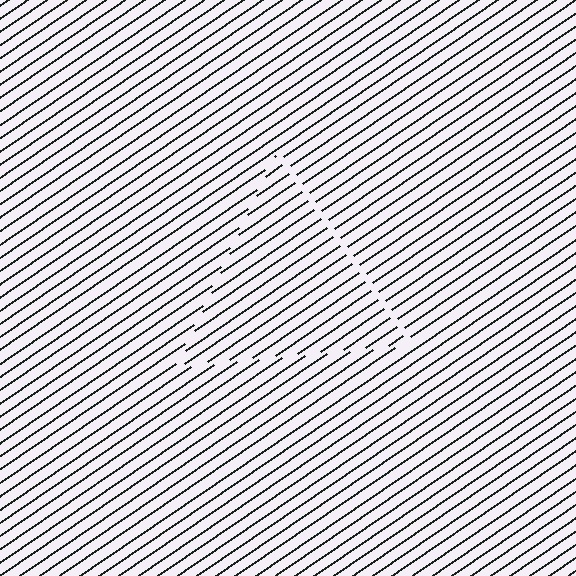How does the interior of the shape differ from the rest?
The interior of the shape contains the same grating, shifted by half a period — the contour is defined by the phase discontinuity where line-ends from the inner and outer gratings abut.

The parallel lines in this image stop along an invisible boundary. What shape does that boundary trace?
An illusory triangle. The interior of the shape contains the same grating, shifted by half a period — the contour is defined by the phase discontinuity where line-ends from the inner and outer gratings abut.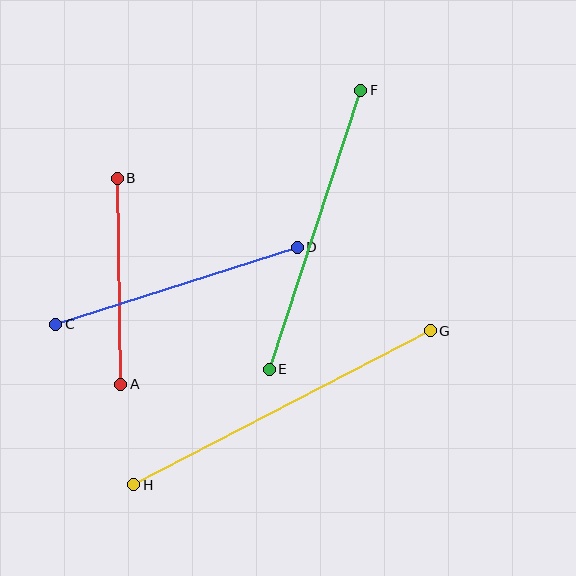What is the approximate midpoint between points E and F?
The midpoint is at approximately (315, 230) pixels.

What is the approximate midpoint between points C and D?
The midpoint is at approximately (177, 286) pixels.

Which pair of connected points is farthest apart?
Points G and H are farthest apart.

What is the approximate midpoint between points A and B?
The midpoint is at approximately (119, 281) pixels.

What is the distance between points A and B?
The distance is approximately 206 pixels.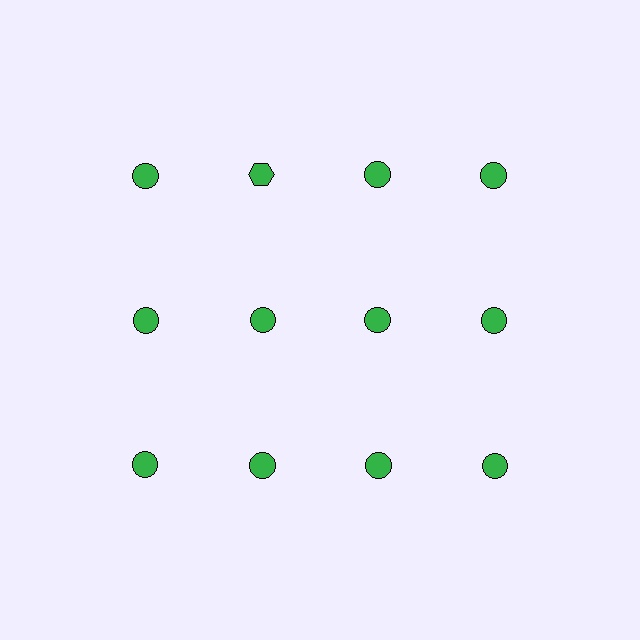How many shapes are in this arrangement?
There are 12 shapes arranged in a grid pattern.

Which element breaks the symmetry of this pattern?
The green hexagon in the top row, second from left column breaks the symmetry. All other shapes are green circles.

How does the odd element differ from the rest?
It has a different shape: hexagon instead of circle.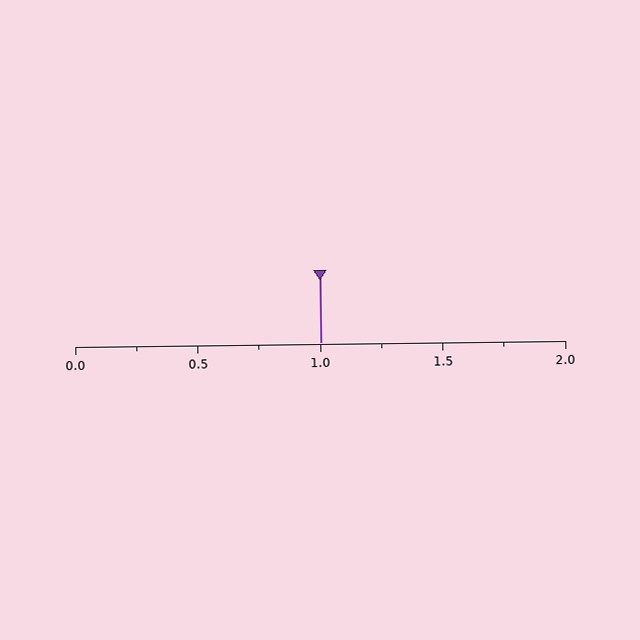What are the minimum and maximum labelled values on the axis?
The axis runs from 0.0 to 2.0.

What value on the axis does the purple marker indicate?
The marker indicates approximately 1.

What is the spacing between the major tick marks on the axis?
The major ticks are spaced 0.5 apart.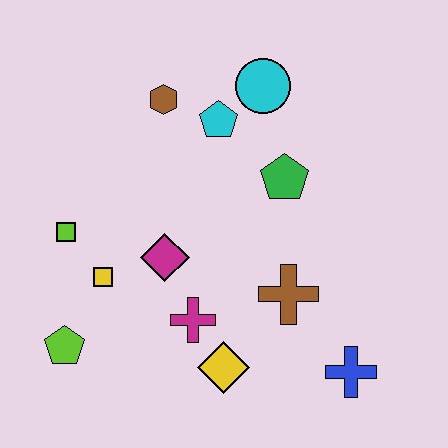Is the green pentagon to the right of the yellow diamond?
Yes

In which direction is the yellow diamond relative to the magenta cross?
The yellow diamond is below the magenta cross.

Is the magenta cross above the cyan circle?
No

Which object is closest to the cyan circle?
The cyan pentagon is closest to the cyan circle.